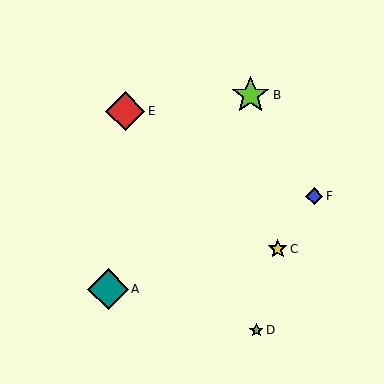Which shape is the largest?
The teal diamond (labeled A) is the largest.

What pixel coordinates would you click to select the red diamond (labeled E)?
Click at (125, 111) to select the red diamond E.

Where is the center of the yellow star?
The center of the yellow star is at (278, 249).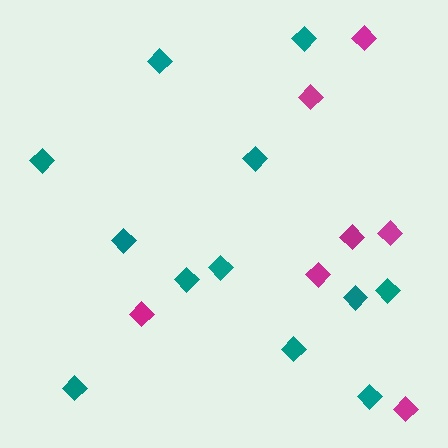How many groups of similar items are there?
There are 2 groups: one group of teal diamonds (12) and one group of magenta diamonds (7).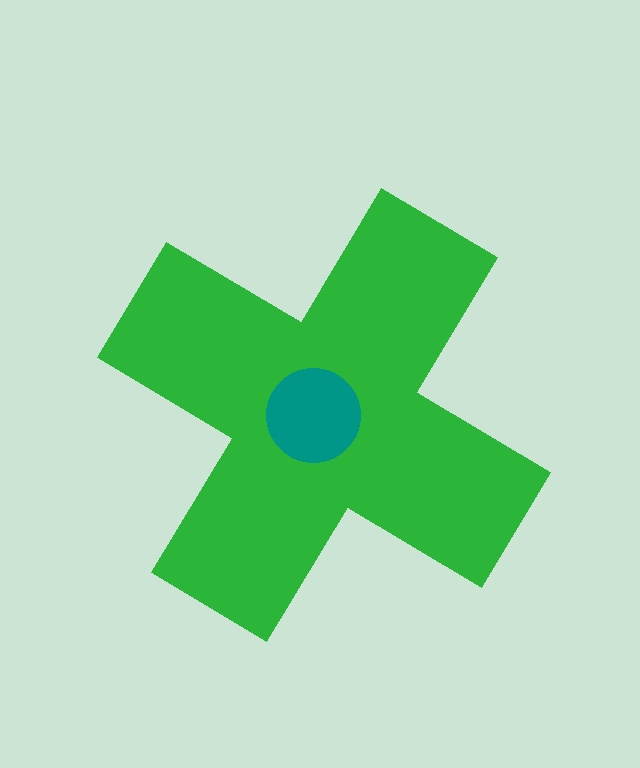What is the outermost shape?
The green cross.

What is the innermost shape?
The teal circle.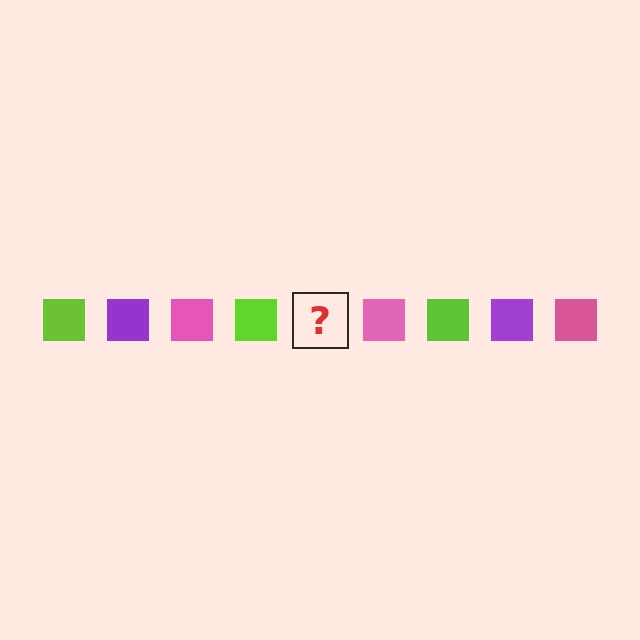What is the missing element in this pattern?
The missing element is a purple square.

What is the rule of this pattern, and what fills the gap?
The rule is that the pattern cycles through lime, purple, pink squares. The gap should be filled with a purple square.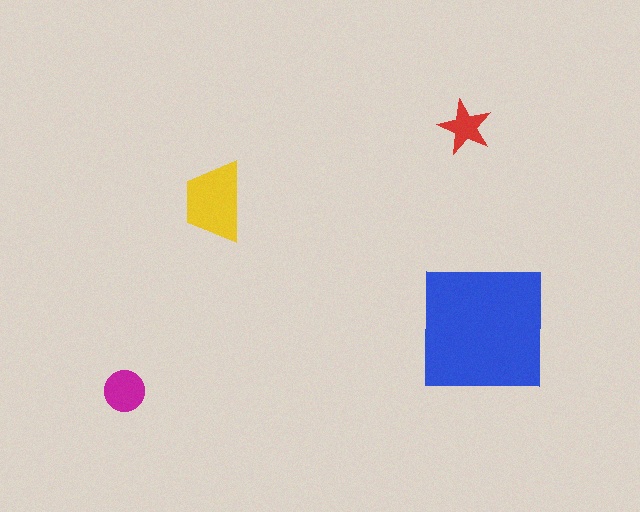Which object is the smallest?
The red star.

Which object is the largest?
The blue square.